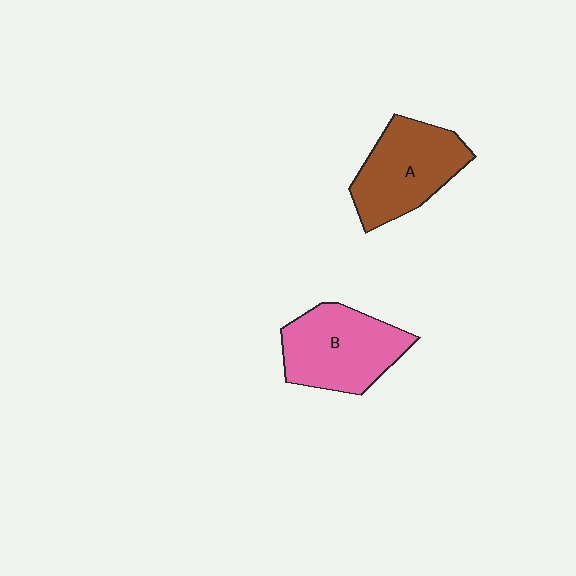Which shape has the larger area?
Shape B (pink).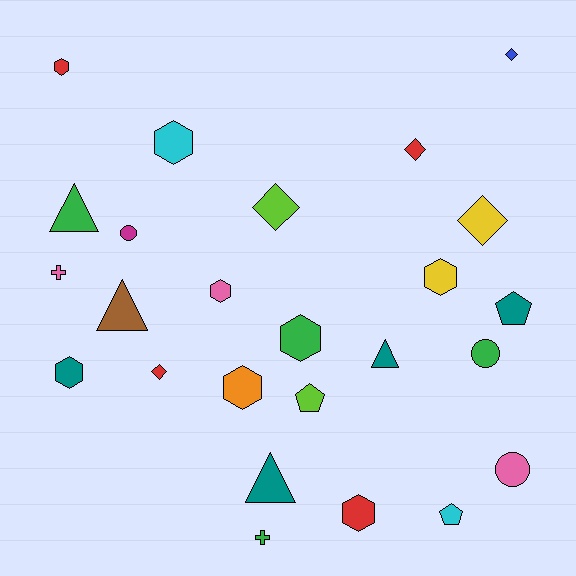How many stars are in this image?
There are no stars.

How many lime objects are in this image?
There are 2 lime objects.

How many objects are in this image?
There are 25 objects.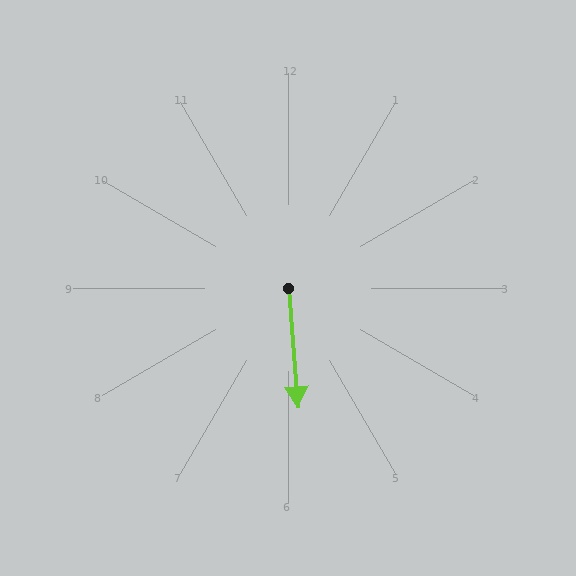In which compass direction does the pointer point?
South.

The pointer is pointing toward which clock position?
Roughly 6 o'clock.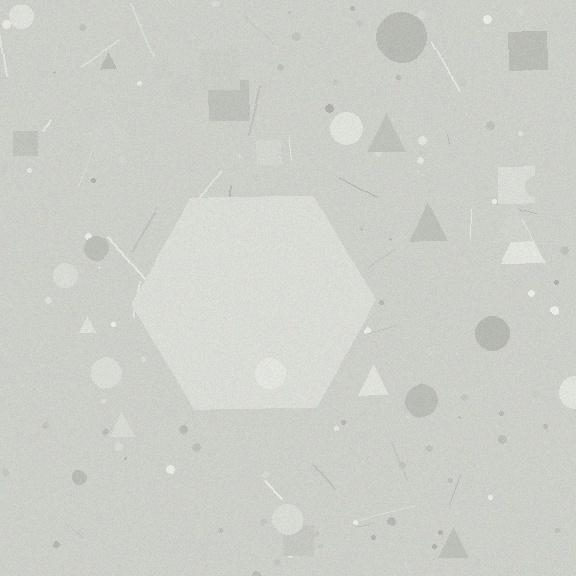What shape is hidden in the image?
A hexagon is hidden in the image.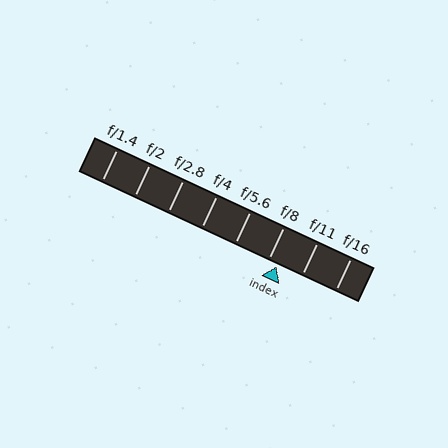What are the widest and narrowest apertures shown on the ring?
The widest aperture shown is f/1.4 and the narrowest is f/16.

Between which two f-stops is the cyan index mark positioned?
The index mark is between f/8 and f/11.